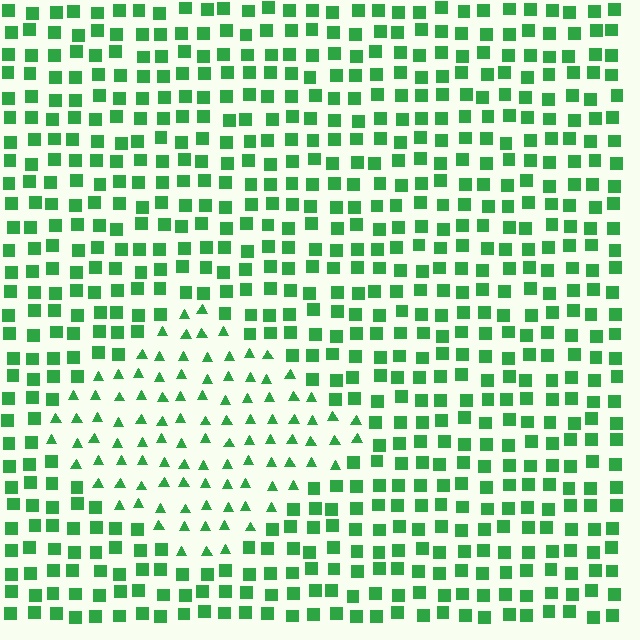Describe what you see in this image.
The image is filled with small green elements arranged in a uniform grid. A diamond-shaped region contains triangles, while the surrounding area contains squares. The boundary is defined purely by the change in element shape.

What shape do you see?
I see a diamond.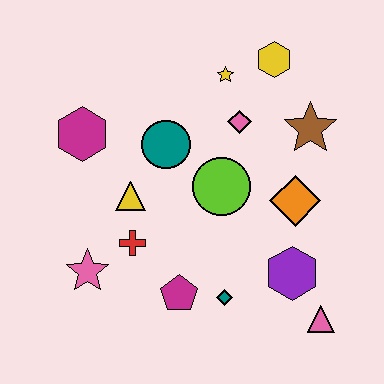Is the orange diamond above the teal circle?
No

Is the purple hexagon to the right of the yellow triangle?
Yes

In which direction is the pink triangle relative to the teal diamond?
The pink triangle is to the right of the teal diamond.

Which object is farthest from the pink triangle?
The magenta hexagon is farthest from the pink triangle.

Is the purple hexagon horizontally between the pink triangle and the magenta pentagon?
Yes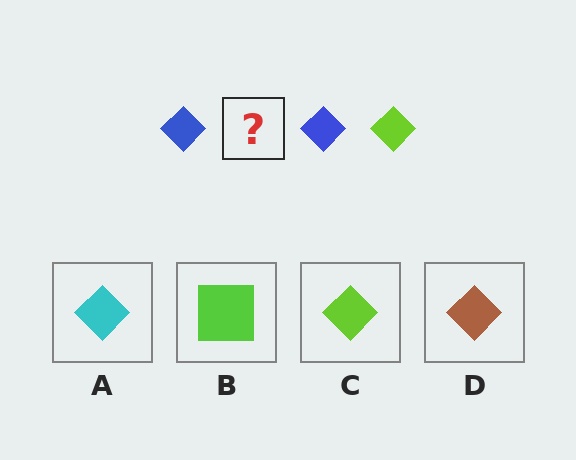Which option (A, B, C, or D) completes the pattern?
C.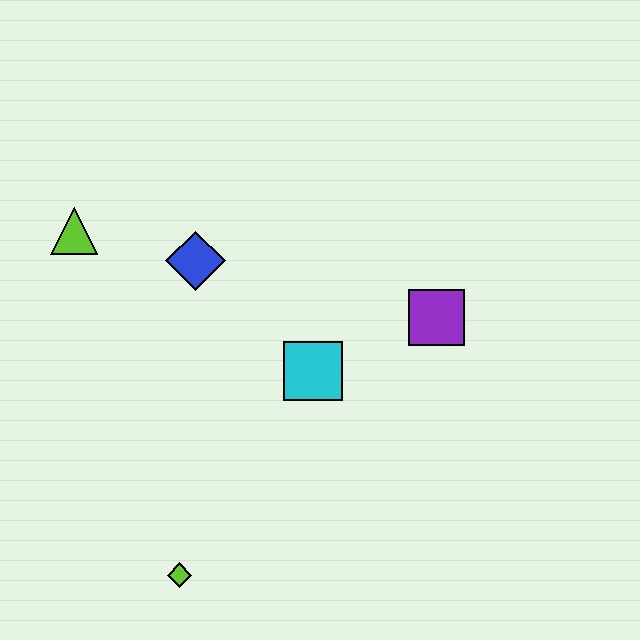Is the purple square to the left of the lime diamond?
No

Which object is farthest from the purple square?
The lime triangle is farthest from the purple square.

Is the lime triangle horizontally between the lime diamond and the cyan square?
No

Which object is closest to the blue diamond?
The lime triangle is closest to the blue diamond.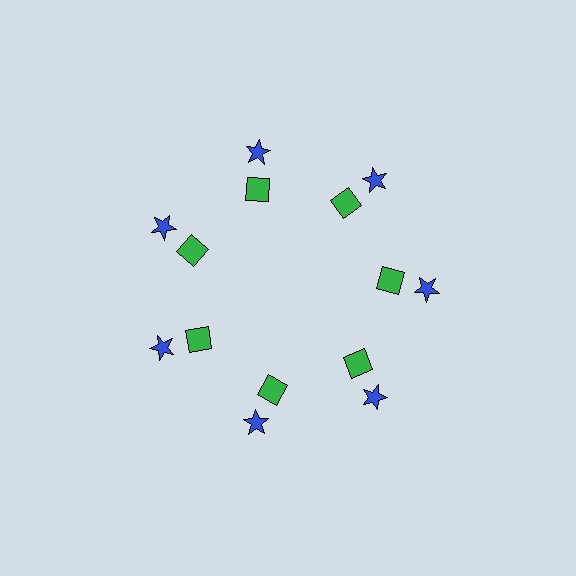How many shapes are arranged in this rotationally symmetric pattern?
There are 14 shapes, arranged in 7 groups of 2.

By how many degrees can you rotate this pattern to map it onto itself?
The pattern maps onto itself every 51 degrees of rotation.